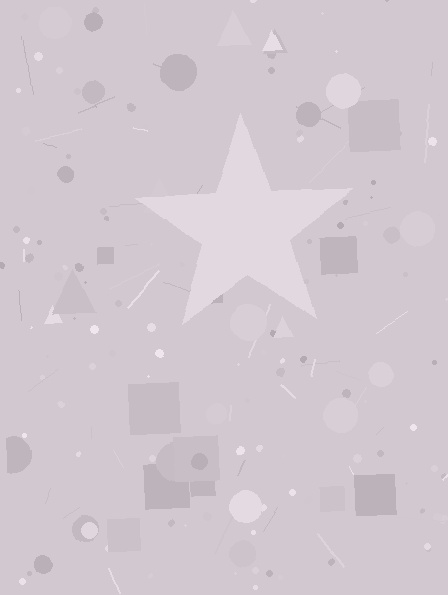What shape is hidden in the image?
A star is hidden in the image.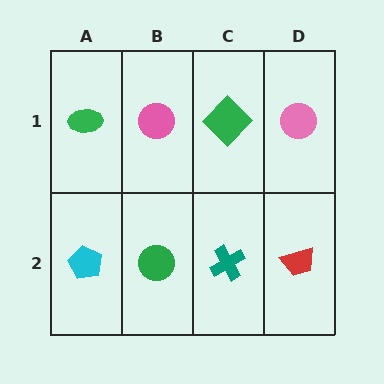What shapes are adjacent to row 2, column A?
A green ellipse (row 1, column A), a green circle (row 2, column B).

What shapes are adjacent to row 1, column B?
A green circle (row 2, column B), a green ellipse (row 1, column A), a green diamond (row 1, column C).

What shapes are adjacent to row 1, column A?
A cyan pentagon (row 2, column A), a pink circle (row 1, column B).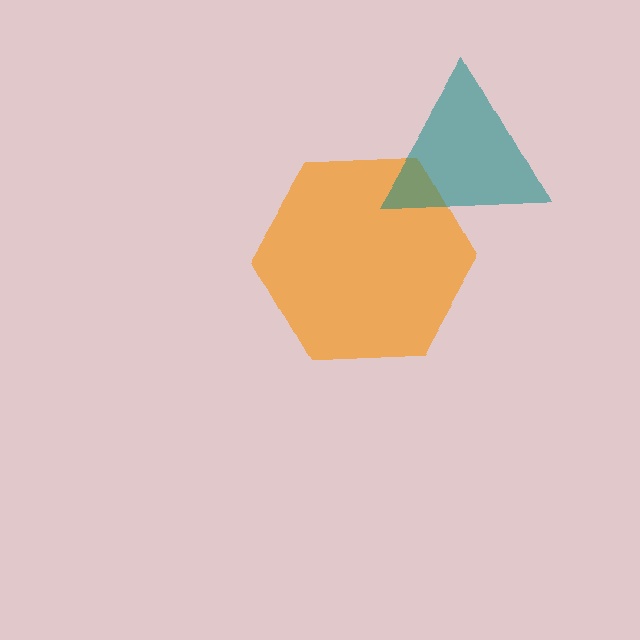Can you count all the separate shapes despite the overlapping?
Yes, there are 2 separate shapes.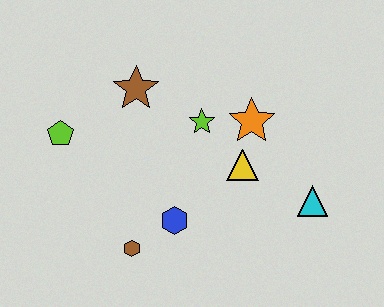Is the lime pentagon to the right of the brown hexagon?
No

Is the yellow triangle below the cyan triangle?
No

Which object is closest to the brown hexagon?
The blue hexagon is closest to the brown hexagon.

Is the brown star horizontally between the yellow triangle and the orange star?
No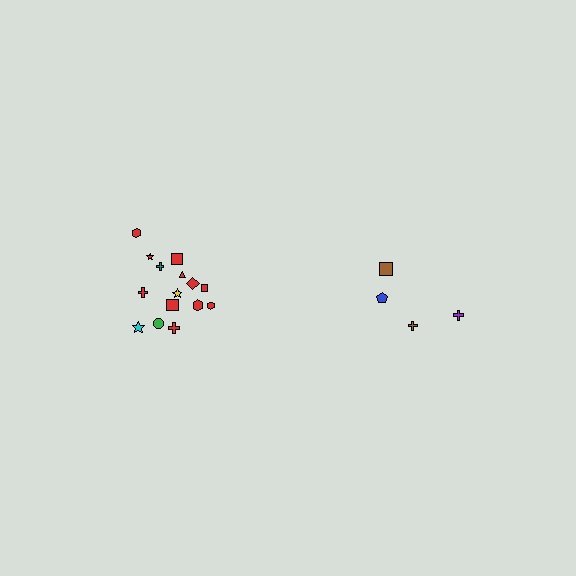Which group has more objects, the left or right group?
The left group.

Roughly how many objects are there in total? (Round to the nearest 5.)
Roughly 20 objects in total.